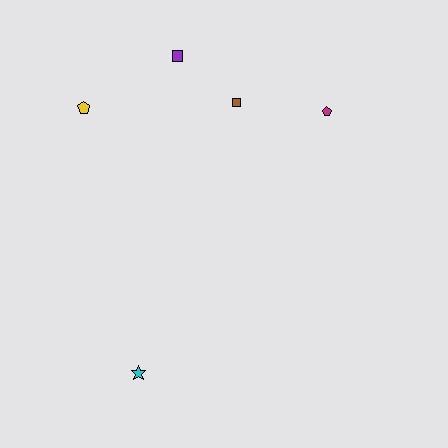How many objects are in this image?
There are 5 objects.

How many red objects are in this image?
There are no red objects.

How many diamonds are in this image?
There are no diamonds.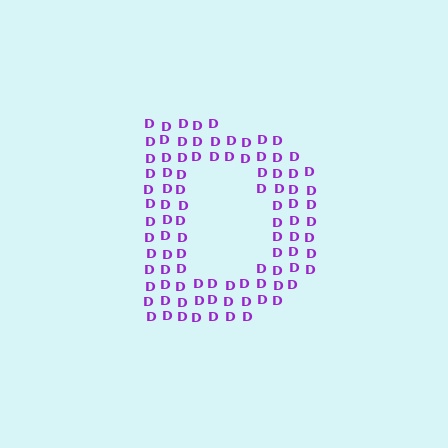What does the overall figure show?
The overall figure shows the letter D.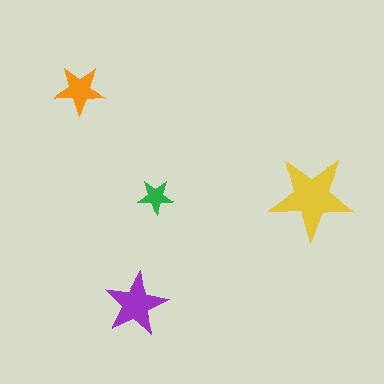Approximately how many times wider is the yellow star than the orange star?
About 1.5 times wider.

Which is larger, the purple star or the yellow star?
The yellow one.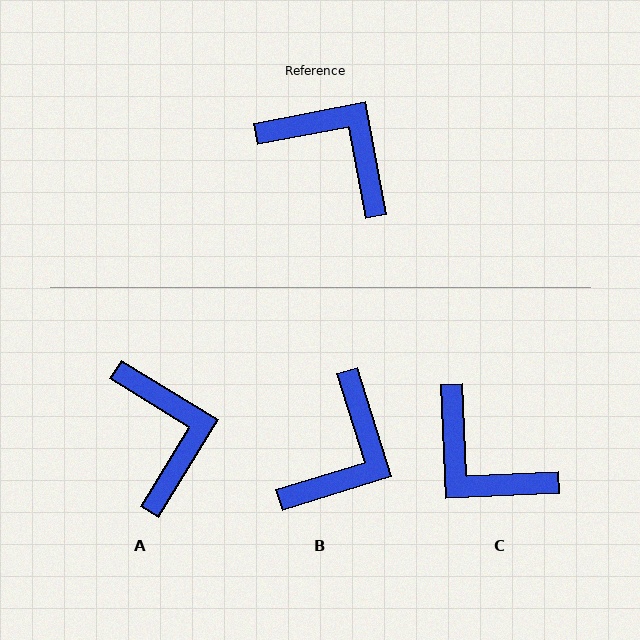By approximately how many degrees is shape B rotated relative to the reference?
Approximately 83 degrees clockwise.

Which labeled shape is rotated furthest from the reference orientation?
C, about 172 degrees away.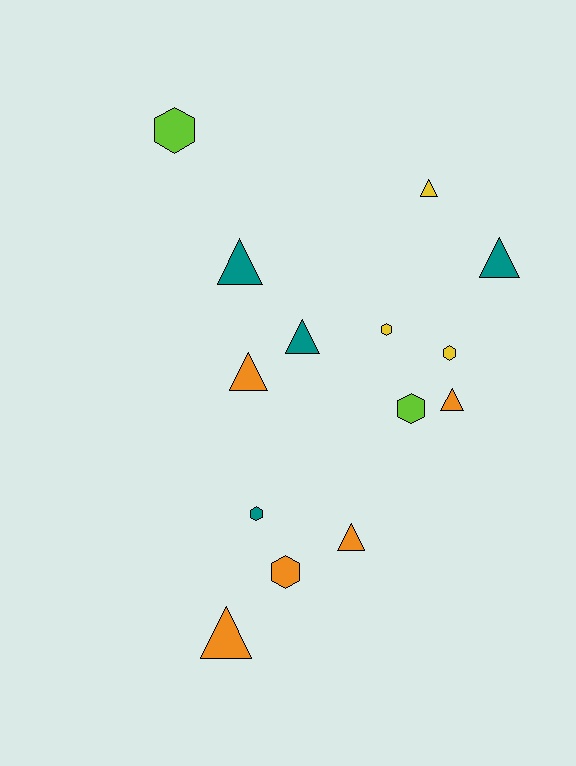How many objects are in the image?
There are 14 objects.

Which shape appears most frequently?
Triangle, with 8 objects.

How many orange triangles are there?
There are 4 orange triangles.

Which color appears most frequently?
Orange, with 5 objects.